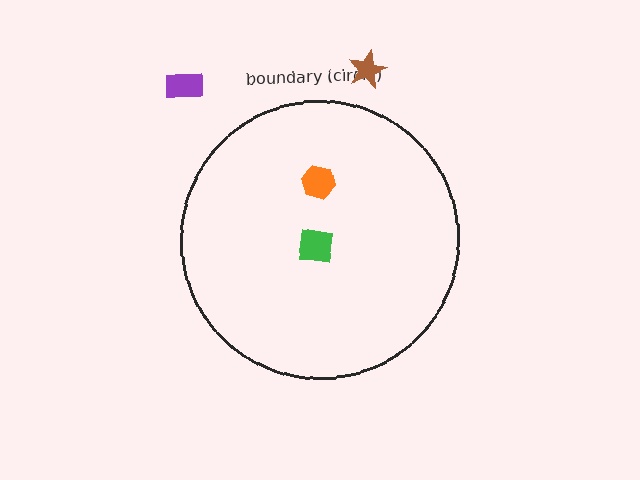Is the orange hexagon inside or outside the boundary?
Inside.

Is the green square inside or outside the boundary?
Inside.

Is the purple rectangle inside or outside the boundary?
Outside.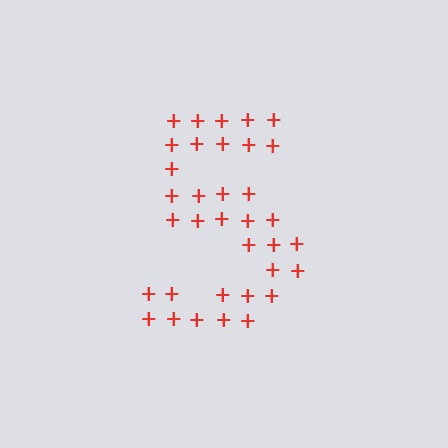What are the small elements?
The small elements are plus signs.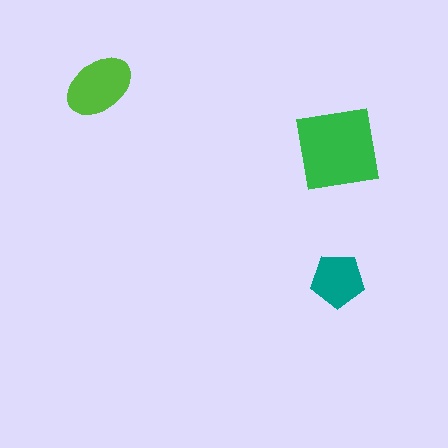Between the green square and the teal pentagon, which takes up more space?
The green square.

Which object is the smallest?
The teal pentagon.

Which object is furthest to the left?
The lime ellipse is leftmost.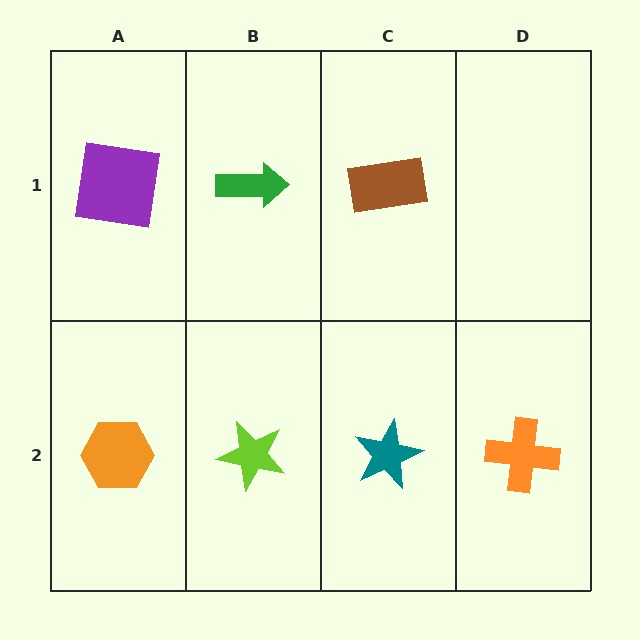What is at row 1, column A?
A purple square.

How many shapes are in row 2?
4 shapes.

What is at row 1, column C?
A brown rectangle.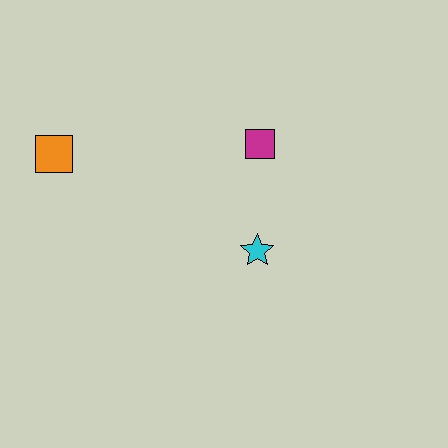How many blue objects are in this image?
There are no blue objects.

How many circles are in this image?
There are no circles.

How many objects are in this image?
There are 3 objects.